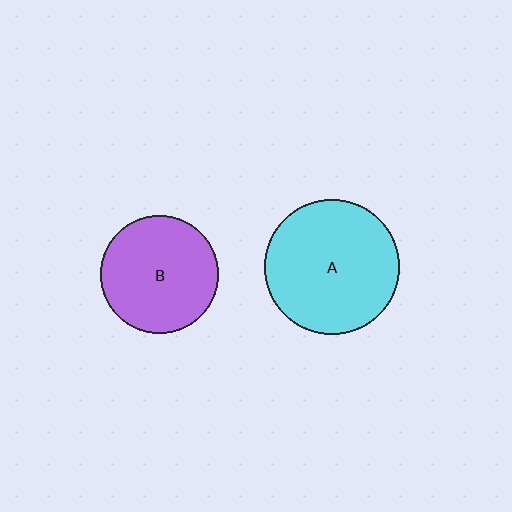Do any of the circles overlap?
No, none of the circles overlap.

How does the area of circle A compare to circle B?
Approximately 1.3 times.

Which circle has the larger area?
Circle A (cyan).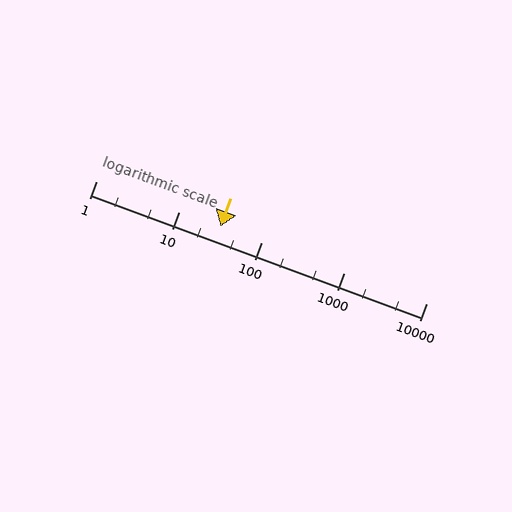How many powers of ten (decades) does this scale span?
The scale spans 4 decades, from 1 to 10000.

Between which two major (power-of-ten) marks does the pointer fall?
The pointer is between 10 and 100.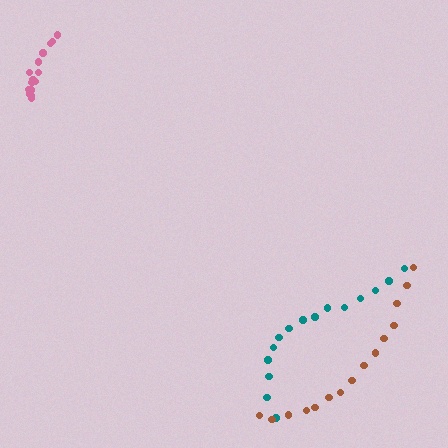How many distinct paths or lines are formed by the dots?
There are 3 distinct paths.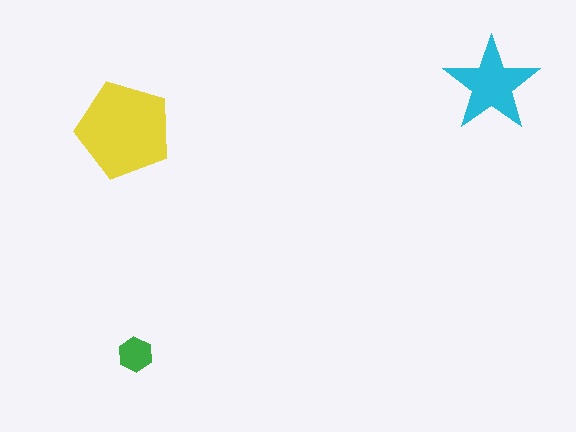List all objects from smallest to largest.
The green hexagon, the cyan star, the yellow pentagon.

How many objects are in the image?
There are 3 objects in the image.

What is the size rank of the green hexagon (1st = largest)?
3rd.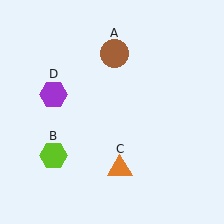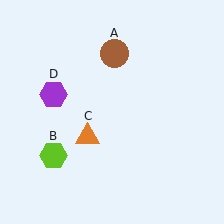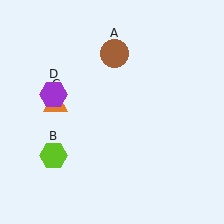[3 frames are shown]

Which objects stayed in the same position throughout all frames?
Brown circle (object A) and lime hexagon (object B) and purple hexagon (object D) remained stationary.